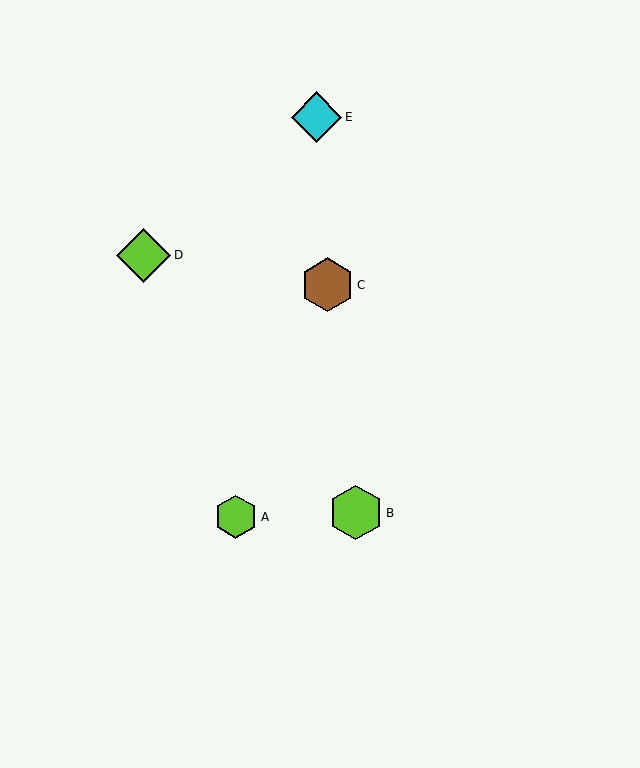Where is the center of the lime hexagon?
The center of the lime hexagon is at (236, 517).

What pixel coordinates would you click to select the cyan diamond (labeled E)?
Click at (316, 117) to select the cyan diamond E.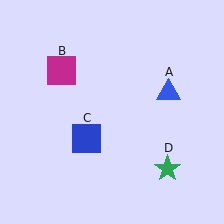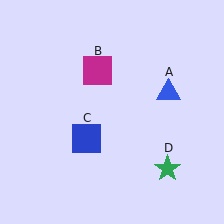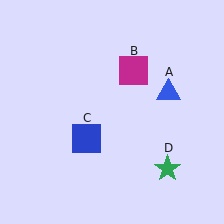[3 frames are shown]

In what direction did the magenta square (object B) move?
The magenta square (object B) moved right.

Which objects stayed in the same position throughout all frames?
Blue triangle (object A) and blue square (object C) and green star (object D) remained stationary.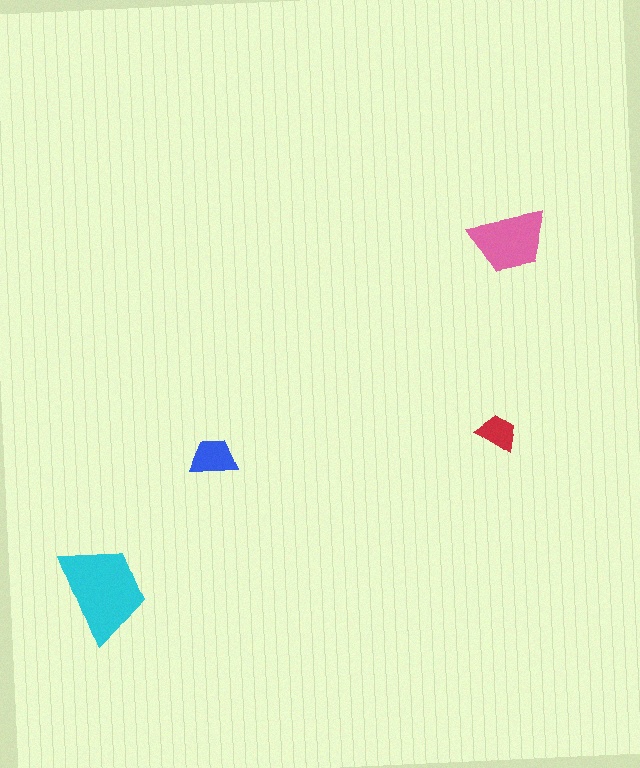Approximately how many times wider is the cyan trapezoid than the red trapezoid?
About 2.5 times wider.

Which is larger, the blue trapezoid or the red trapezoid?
The blue one.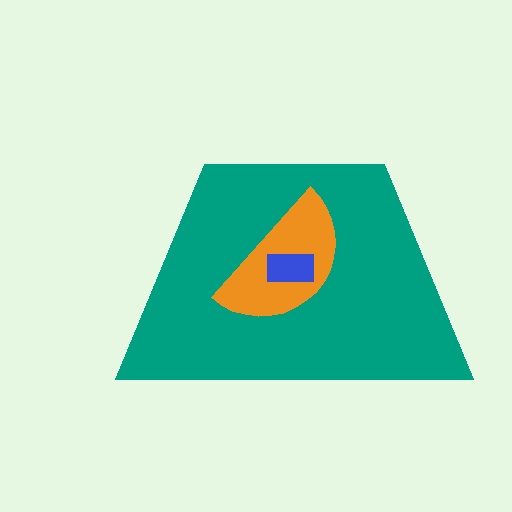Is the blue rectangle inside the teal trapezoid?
Yes.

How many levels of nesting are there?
3.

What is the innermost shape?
The blue rectangle.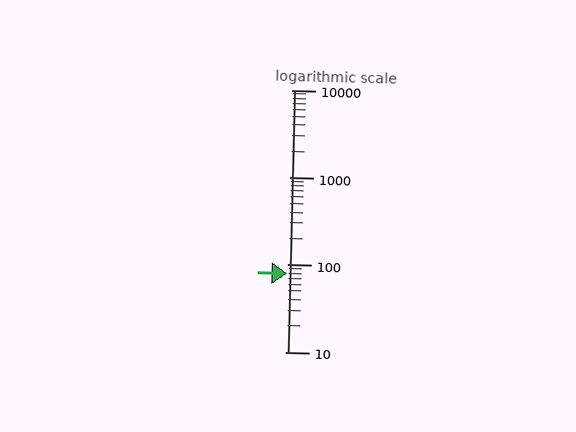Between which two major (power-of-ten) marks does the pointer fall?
The pointer is between 10 and 100.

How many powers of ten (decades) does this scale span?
The scale spans 3 decades, from 10 to 10000.